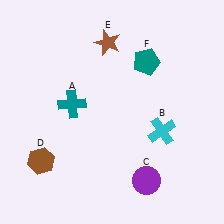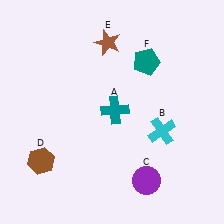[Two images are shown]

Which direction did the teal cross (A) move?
The teal cross (A) moved right.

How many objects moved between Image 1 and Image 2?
1 object moved between the two images.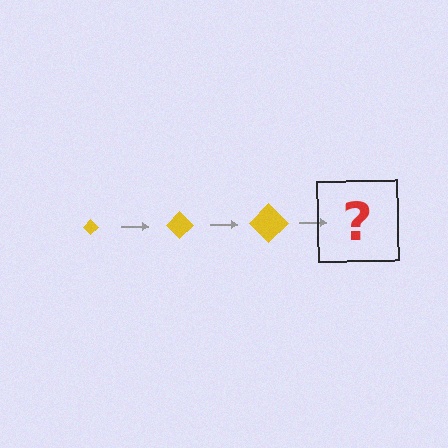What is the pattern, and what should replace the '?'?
The pattern is that the diamond gets progressively larger each step. The '?' should be a yellow diamond, larger than the previous one.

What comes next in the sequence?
The next element should be a yellow diamond, larger than the previous one.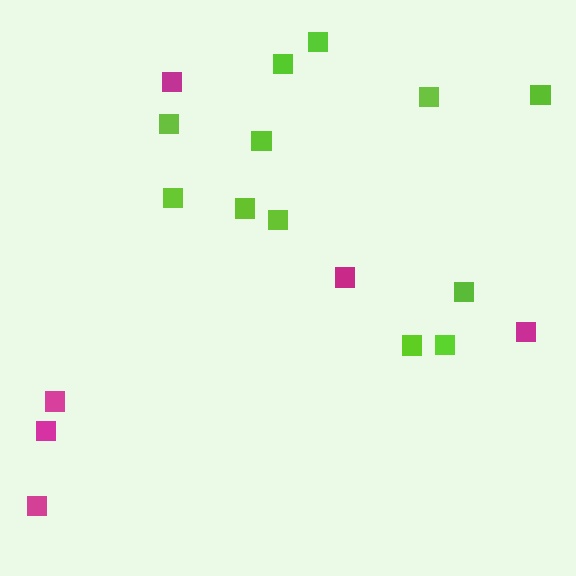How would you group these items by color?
There are 2 groups: one group of lime squares (12) and one group of magenta squares (6).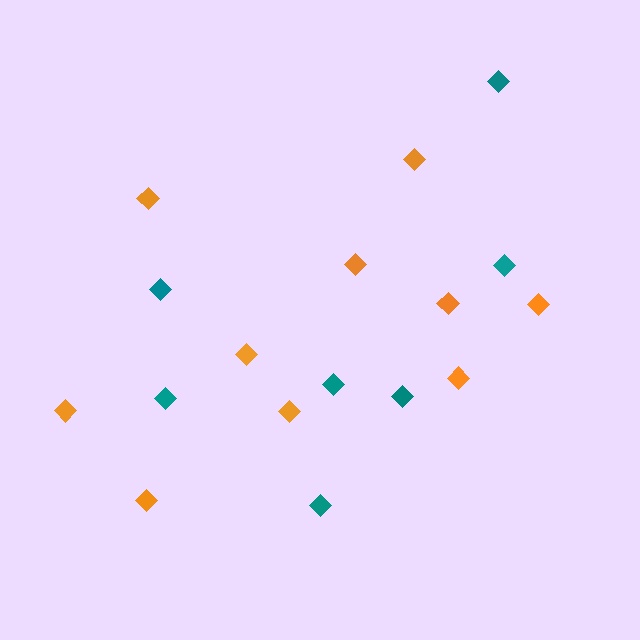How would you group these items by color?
There are 2 groups: one group of orange diamonds (10) and one group of teal diamonds (7).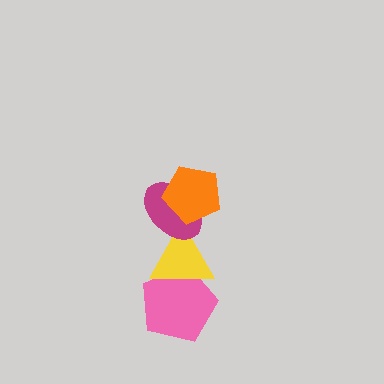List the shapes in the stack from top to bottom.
From top to bottom: the orange pentagon, the magenta ellipse, the yellow triangle, the pink pentagon.